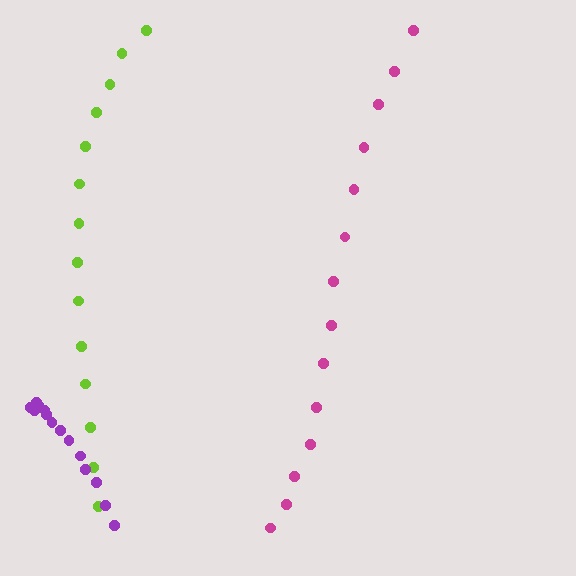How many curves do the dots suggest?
There are 3 distinct paths.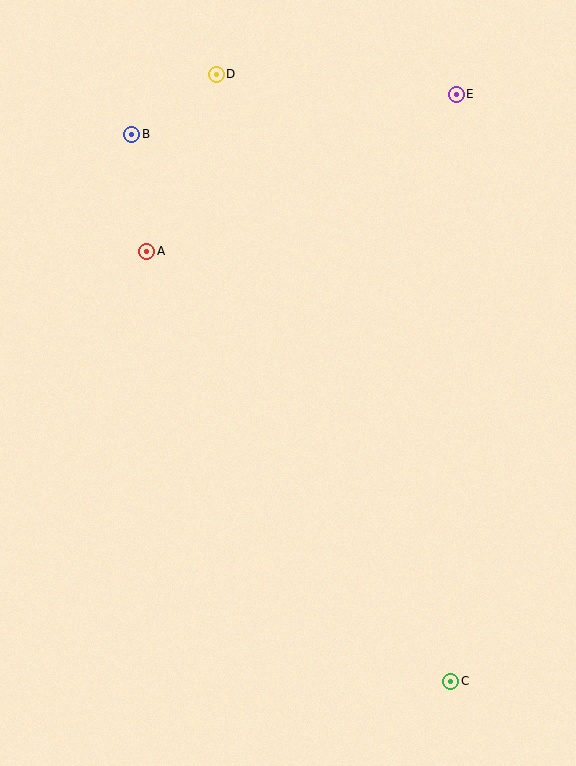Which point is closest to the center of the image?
Point A at (147, 251) is closest to the center.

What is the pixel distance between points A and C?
The distance between A and C is 527 pixels.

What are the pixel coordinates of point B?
Point B is at (132, 134).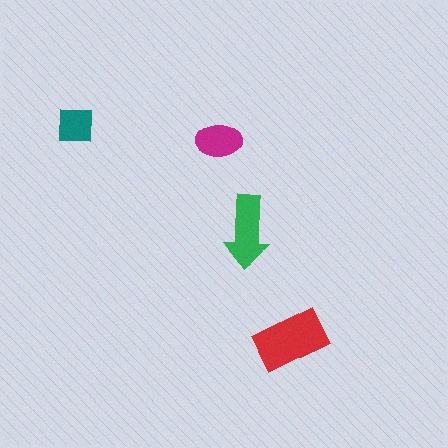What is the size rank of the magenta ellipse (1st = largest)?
3rd.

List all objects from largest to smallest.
The red rectangle, the green arrow, the magenta ellipse, the teal square.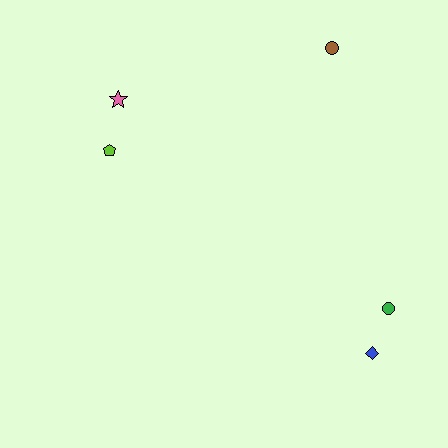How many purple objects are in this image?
There are no purple objects.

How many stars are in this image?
There is 1 star.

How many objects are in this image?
There are 5 objects.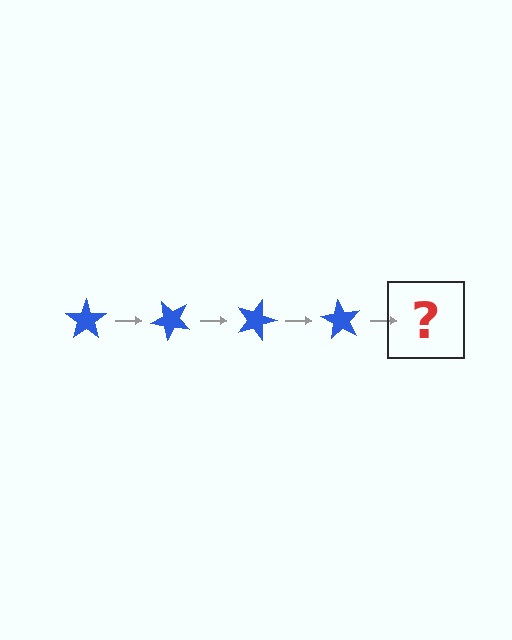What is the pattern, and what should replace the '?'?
The pattern is that the star rotates 45 degrees each step. The '?' should be a blue star rotated 180 degrees.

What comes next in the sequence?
The next element should be a blue star rotated 180 degrees.